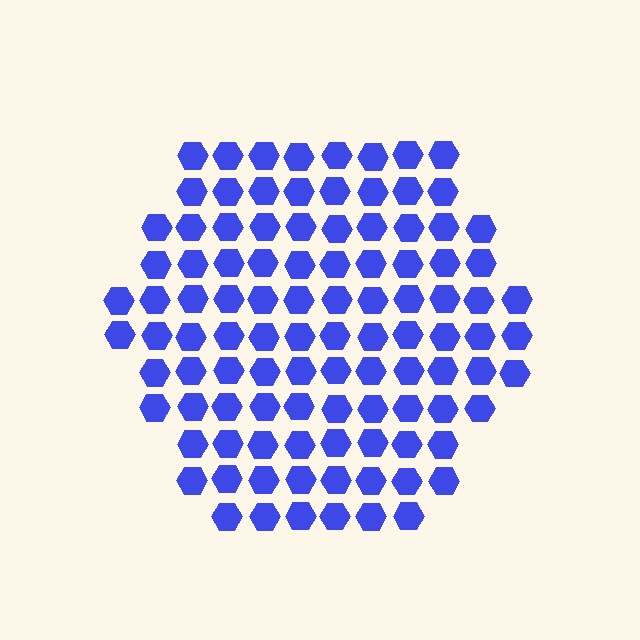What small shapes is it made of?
It is made of small hexagons.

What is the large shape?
The large shape is a hexagon.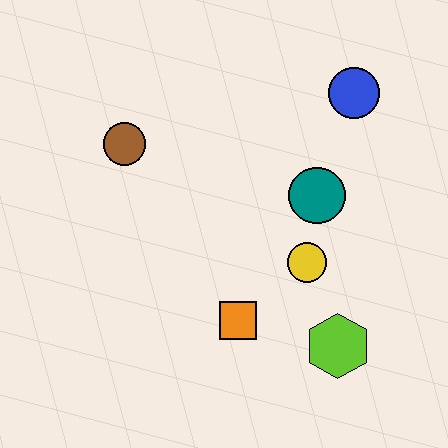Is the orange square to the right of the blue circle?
No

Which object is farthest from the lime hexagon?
The brown circle is farthest from the lime hexagon.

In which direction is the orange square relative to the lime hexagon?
The orange square is to the left of the lime hexagon.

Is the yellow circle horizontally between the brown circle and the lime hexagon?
Yes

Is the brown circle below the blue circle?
Yes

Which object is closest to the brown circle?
The teal circle is closest to the brown circle.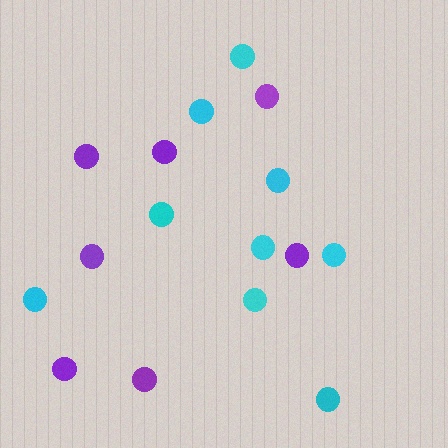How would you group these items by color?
There are 2 groups: one group of cyan circles (9) and one group of purple circles (7).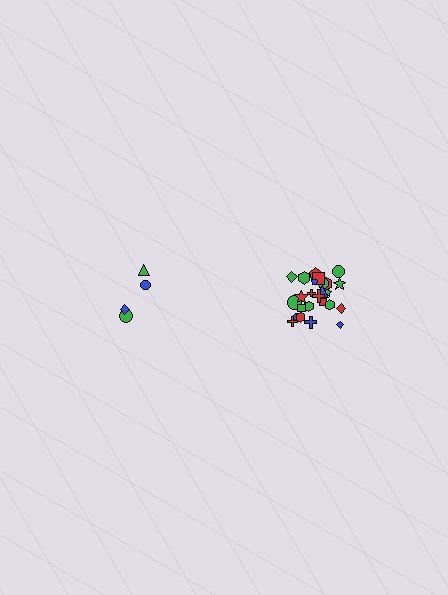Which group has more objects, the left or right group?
The right group.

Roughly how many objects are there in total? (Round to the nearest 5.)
Roughly 30 objects in total.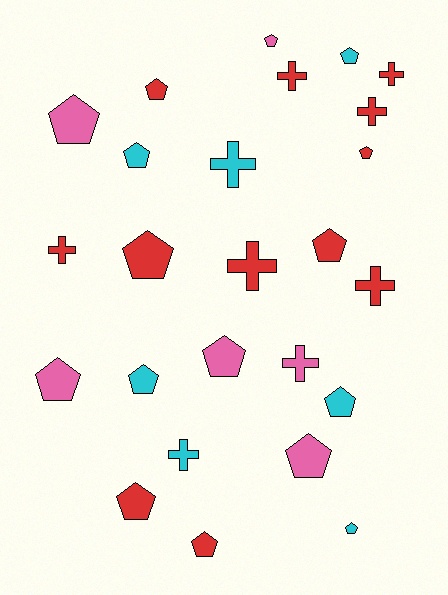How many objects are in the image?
There are 25 objects.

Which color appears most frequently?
Red, with 12 objects.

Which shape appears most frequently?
Pentagon, with 16 objects.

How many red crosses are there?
There are 6 red crosses.